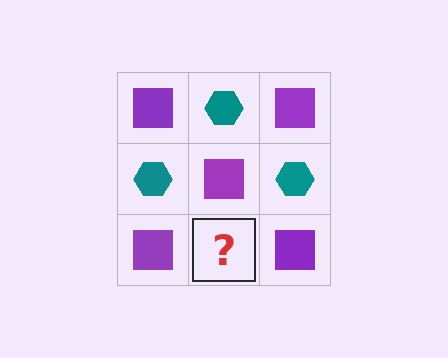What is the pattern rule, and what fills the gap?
The rule is that it alternates purple square and teal hexagon in a checkerboard pattern. The gap should be filled with a teal hexagon.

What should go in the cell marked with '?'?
The missing cell should contain a teal hexagon.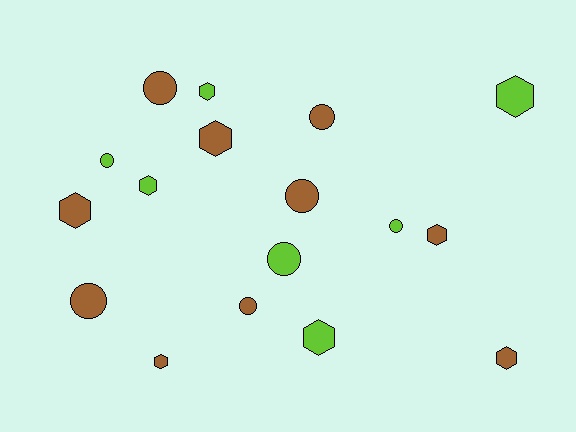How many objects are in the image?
There are 17 objects.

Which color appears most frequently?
Brown, with 10 objects.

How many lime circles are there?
There are 3 lime circles.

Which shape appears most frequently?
Hexagon, with 9 objects.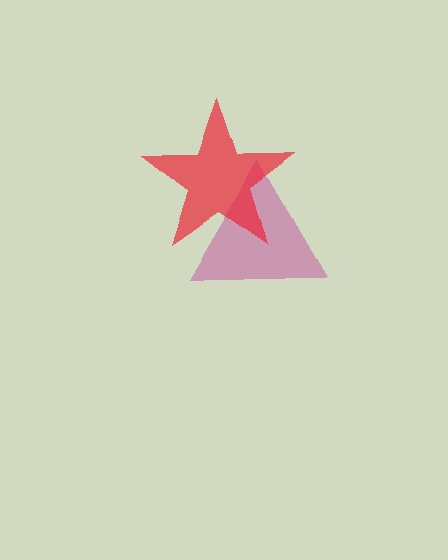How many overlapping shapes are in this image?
There are 2 overlapping shapes in the image.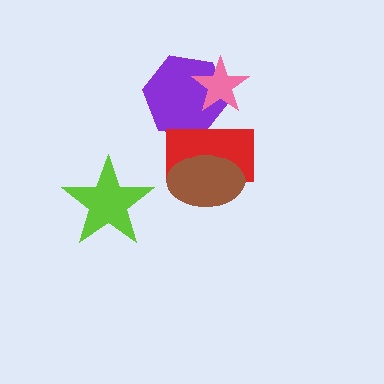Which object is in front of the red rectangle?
The brown ellipse is in front of the red rectangle.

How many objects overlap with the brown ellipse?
1 object overlaps with the brown ellipse.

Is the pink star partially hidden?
No, no other shape covers it.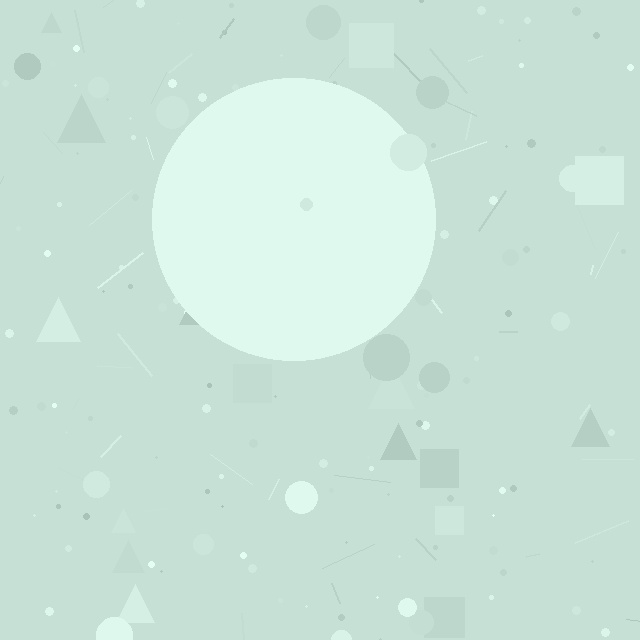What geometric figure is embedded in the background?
A circle is embedded in the background.